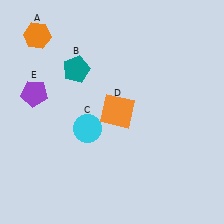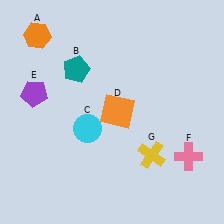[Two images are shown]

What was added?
A pink cross (F), a yellow cross (G) were added in Image 2.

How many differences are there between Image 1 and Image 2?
There are 2 differences between the two images.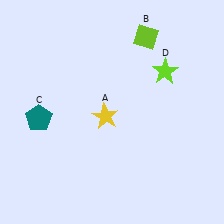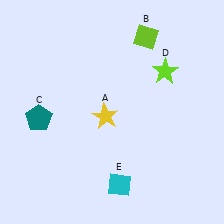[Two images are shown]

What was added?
A cyan diamond (E) was added in Image 2.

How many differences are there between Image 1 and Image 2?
There is 1 difference between the two images.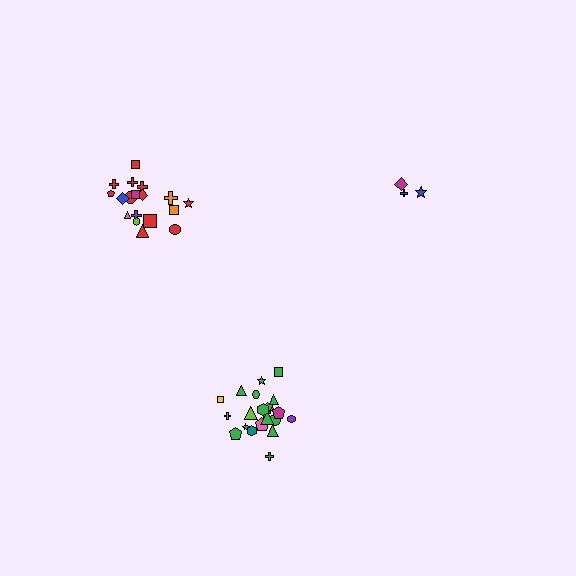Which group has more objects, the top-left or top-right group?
The top-left group.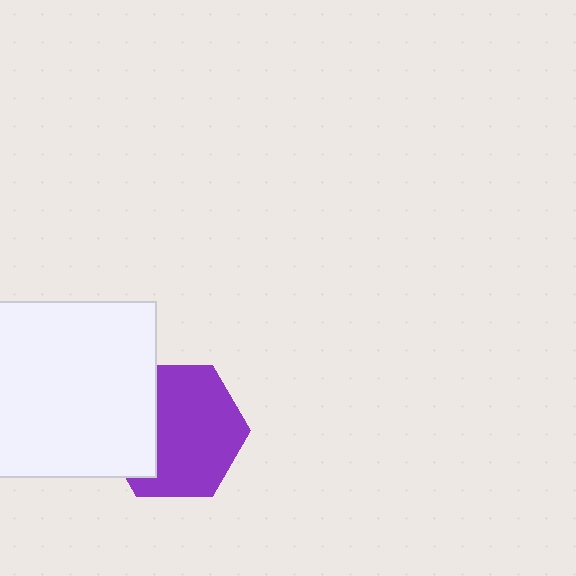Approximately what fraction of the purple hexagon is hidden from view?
Roughly 32% of the purple hexagon is hidden behind the white square.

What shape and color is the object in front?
The object in front is a white square.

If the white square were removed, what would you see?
You would see the complete purple hexagon.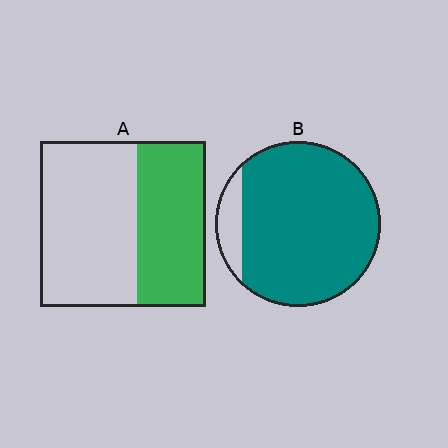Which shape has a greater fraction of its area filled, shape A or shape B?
Shape B.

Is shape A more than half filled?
No.